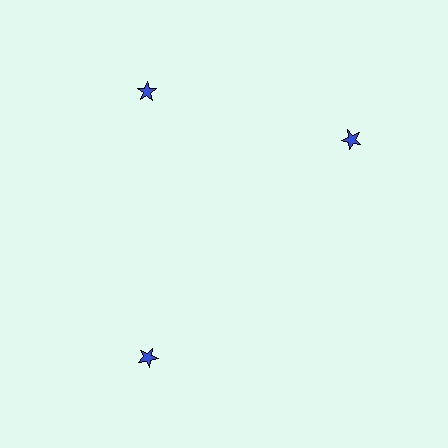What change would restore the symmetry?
The symmetry would be restored by rotating it back into even spacing with its neighbors so that all 3 stars sit at equal angles and equal distance from the center.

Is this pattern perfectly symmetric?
No. The 3 blue stars are arranged in a ring, but one element near the 3 o'clock position is rotated out of alignment along the ring, breaking the 3-fold rotational symmetry.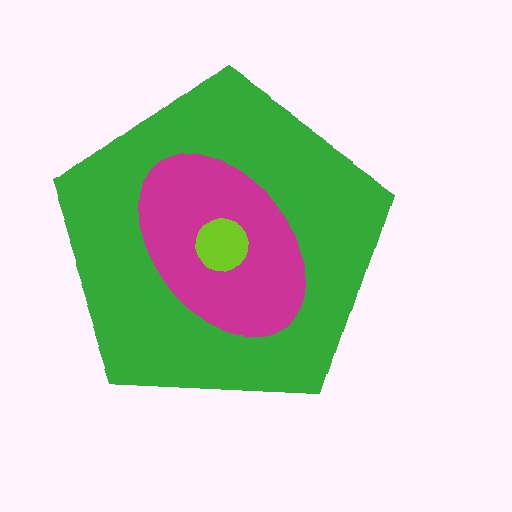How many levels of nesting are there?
3.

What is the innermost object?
The lime circle.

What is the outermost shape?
The green pentagon.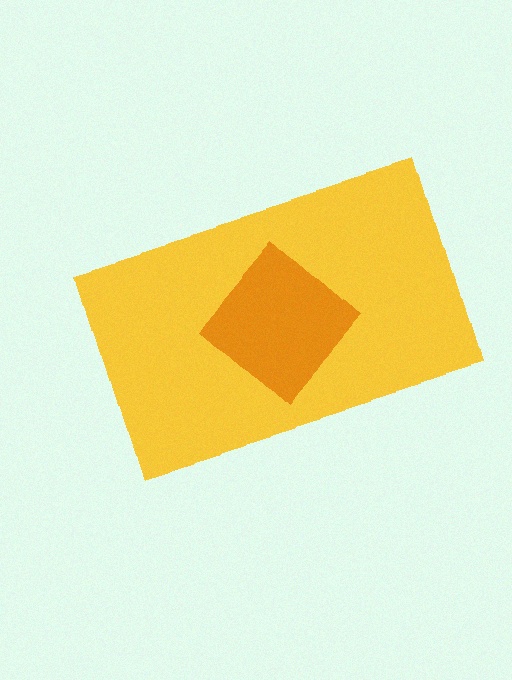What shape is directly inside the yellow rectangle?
The orange diamond.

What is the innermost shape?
The orange diamond.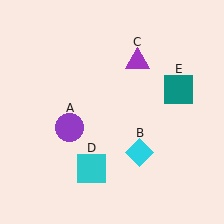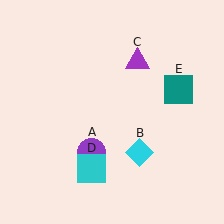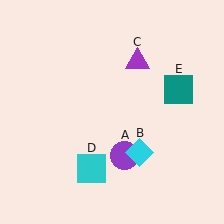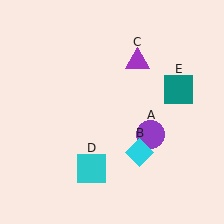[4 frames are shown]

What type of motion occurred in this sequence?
The purple circle (object A) rotated counterclockwise around the center of the scene.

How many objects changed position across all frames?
1 object changed position: purple circle (object A).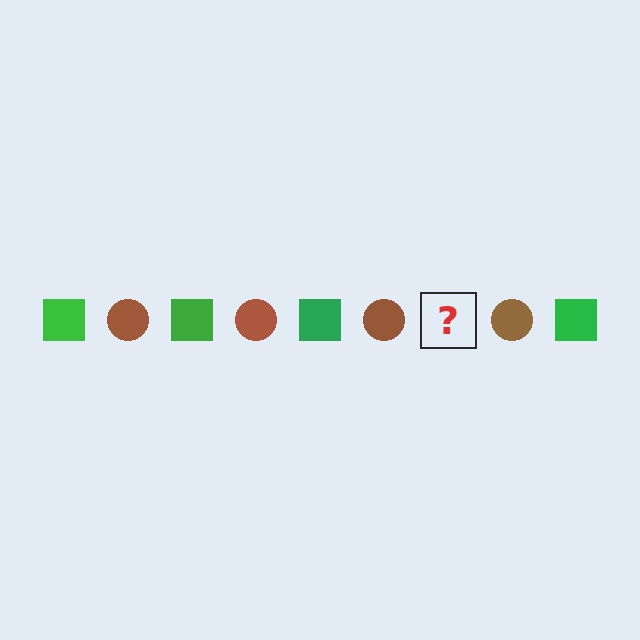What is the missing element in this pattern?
The missing element is a green square.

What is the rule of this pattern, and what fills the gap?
The rule is that the pattern alternates between green square and brown circle. The gap should be filled with a green square.